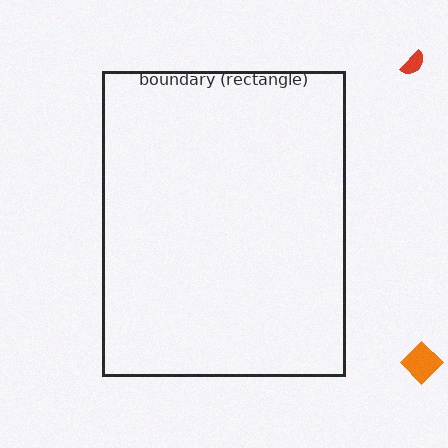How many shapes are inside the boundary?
0 inside, 2 outside.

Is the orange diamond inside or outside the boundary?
Outside.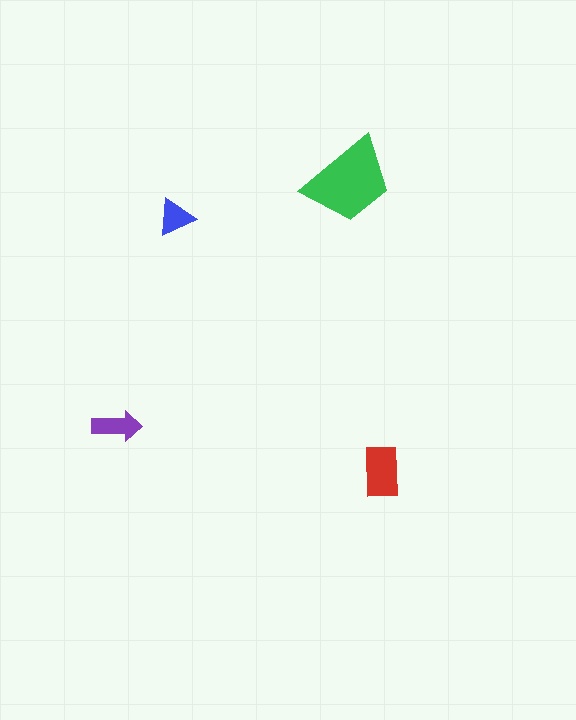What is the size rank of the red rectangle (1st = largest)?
2nd.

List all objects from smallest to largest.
The blue triangle, the purple arrow, the red rectangle, the green trapezoid.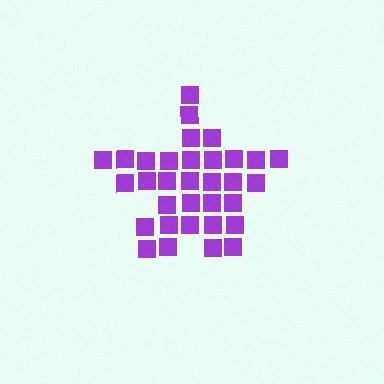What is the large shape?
The large shape is a star.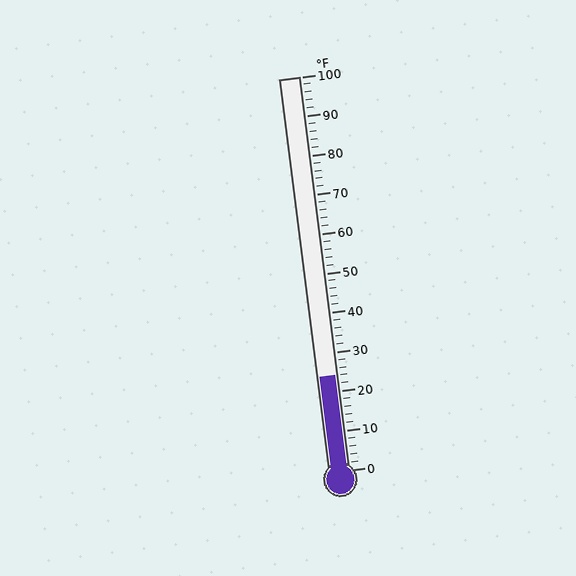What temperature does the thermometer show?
The thermometer shows approximately 24°F.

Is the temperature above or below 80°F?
The temperature is below 80°F.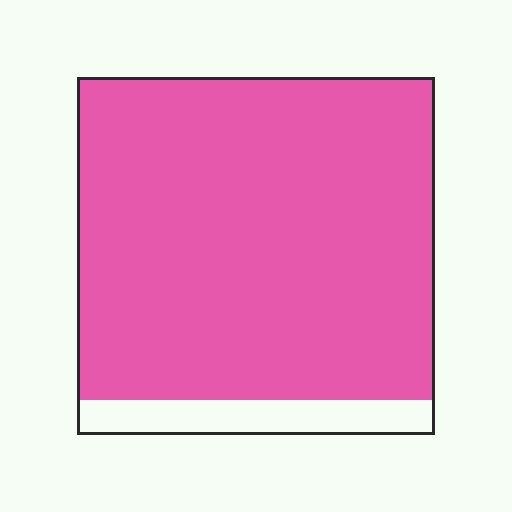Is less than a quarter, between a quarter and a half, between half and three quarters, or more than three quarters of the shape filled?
More than three quarters.